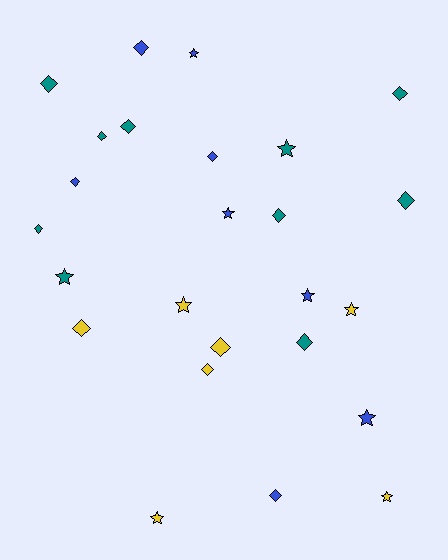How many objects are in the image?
There are 25 objects.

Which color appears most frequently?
Teal, with 10 objects.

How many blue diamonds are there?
There are 4 blue diamonds.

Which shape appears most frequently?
Diamond, with 15 objects.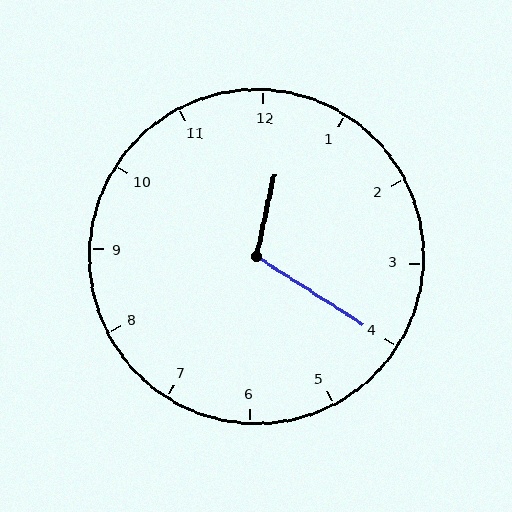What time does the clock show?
12:20.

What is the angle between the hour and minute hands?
Approximately 110 degrees.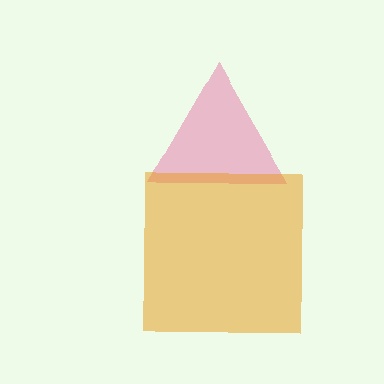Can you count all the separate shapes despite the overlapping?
Yes, there are 2 separate shapes.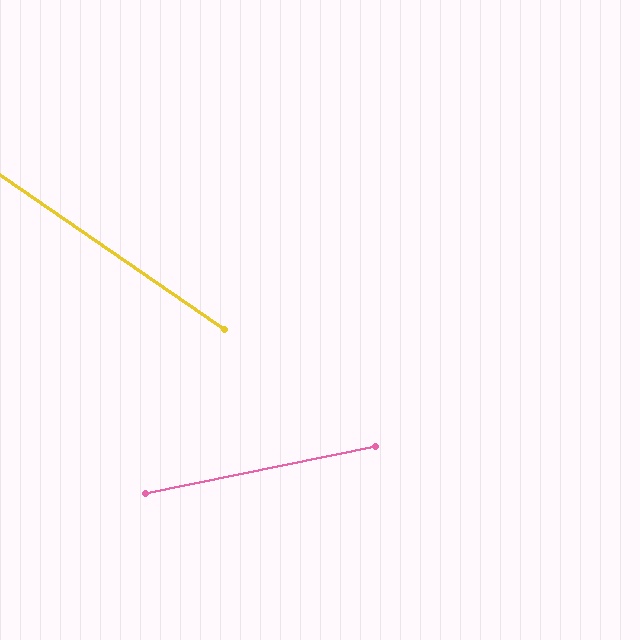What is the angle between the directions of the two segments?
Approximately 46 degrees.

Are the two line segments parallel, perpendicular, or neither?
Neither parallel nor perpendicular — they differ by about 46°.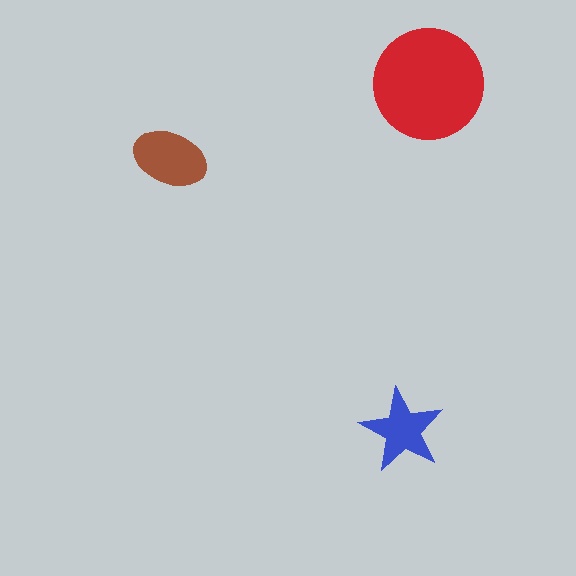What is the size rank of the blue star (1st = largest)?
3rd.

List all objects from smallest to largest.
The blue star, the brown ellipse, the red circle.